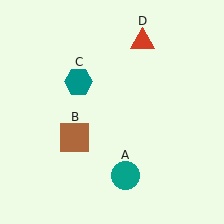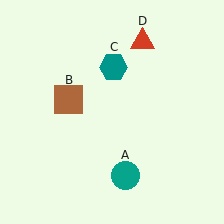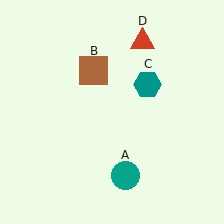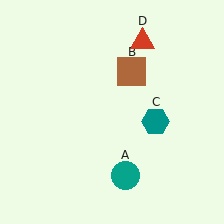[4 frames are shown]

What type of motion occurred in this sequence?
The brown square (object B), teal hexagon (object C) rotated clockwise around the center of the scene.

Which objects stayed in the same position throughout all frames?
Teal circle (object A) and red triangle (object D) remained stationary.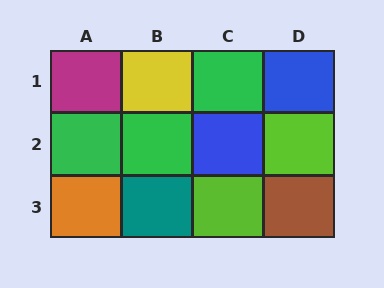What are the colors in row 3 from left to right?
Orange, teal, lime, brown.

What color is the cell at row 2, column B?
Green.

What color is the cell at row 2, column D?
Lime.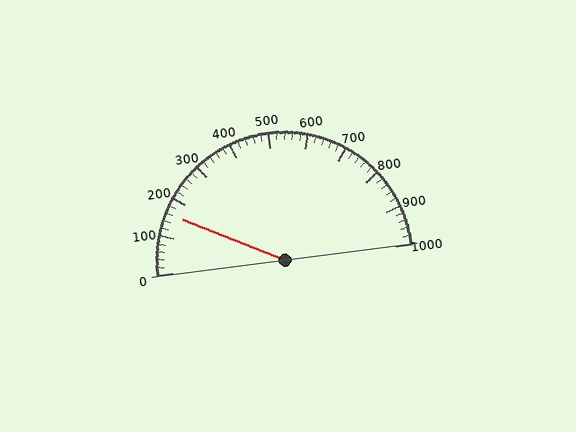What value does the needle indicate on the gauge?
The needle indicates approximately 160.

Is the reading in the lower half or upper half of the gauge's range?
The reading is in the lower half of the range (0 to 1000).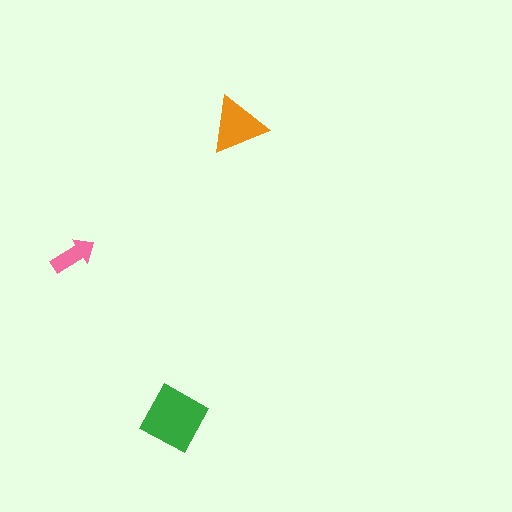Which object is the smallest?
The pink arrow.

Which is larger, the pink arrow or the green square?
The green square.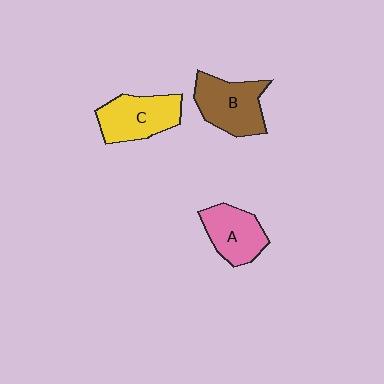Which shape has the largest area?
Shape B (brown).